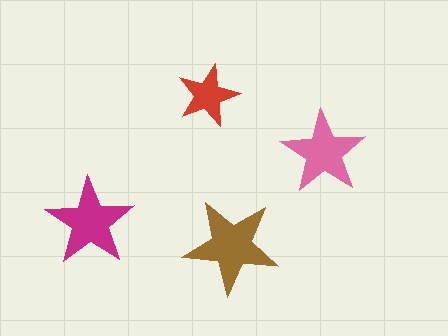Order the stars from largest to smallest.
the brown one, the magenta one, the pink one, the red one.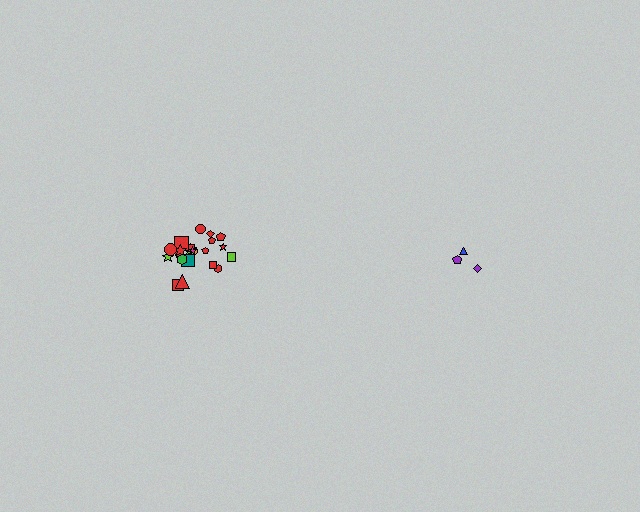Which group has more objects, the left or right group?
The left group.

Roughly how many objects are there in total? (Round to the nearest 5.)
Roughly 25 objects in total.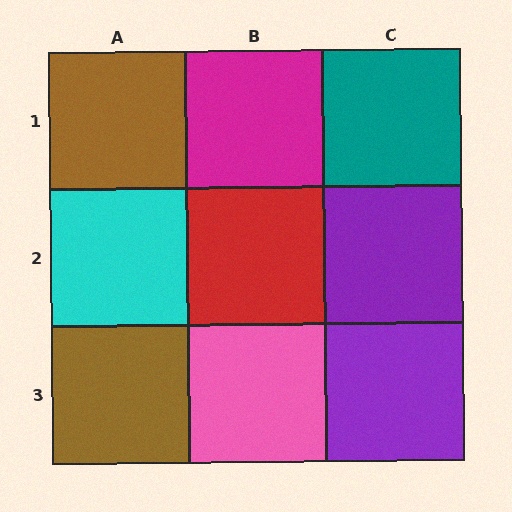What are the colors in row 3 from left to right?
Brown, pink, purple.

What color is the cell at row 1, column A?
Brown.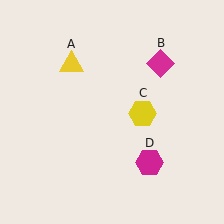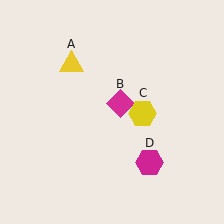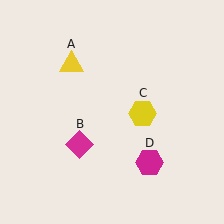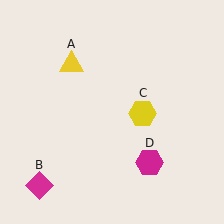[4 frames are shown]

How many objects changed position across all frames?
1 object changed position: magenta diamond (object B).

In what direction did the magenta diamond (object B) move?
The magenta diamond (object B) moved down and to the left.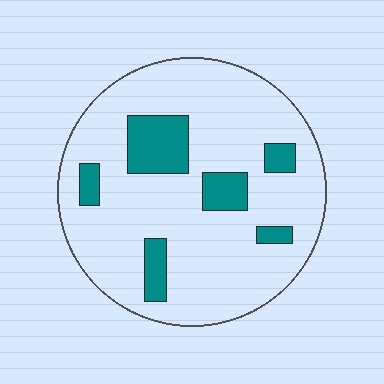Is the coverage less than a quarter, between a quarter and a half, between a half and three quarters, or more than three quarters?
Less than a quarter.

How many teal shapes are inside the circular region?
6.